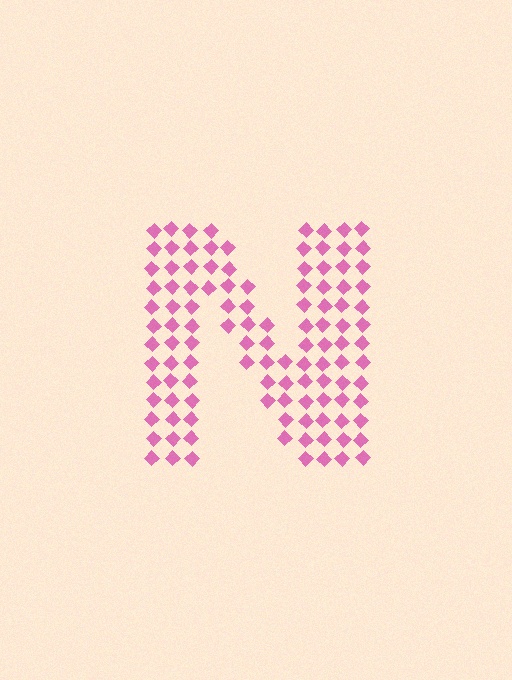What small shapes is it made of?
It is made of small diamonds.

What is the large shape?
The large shape is the letter N.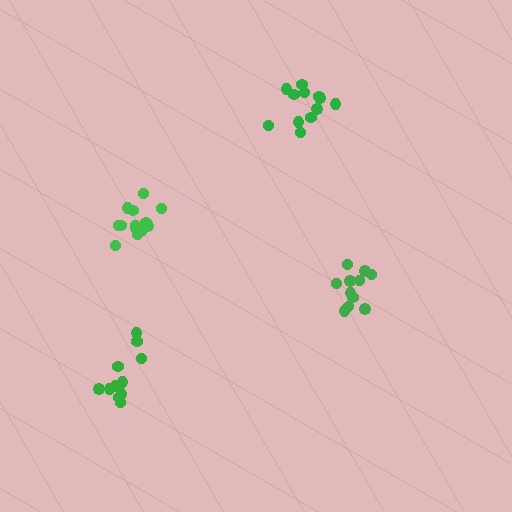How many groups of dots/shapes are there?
There are 4 groups.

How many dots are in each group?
Group 1: 13 dots, Group 2: 13 dots, Group 3: 11 dots, Group 4: 12 dots (49 total).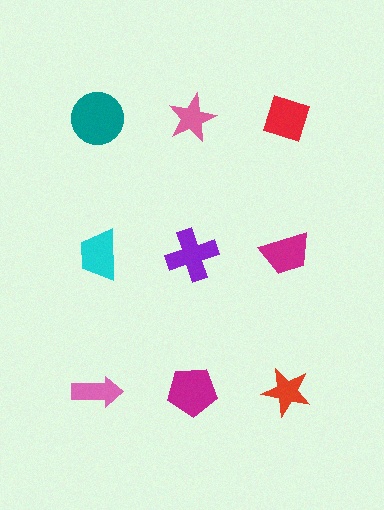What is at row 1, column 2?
A pink star.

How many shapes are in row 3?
3 shapes.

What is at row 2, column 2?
A purple cross.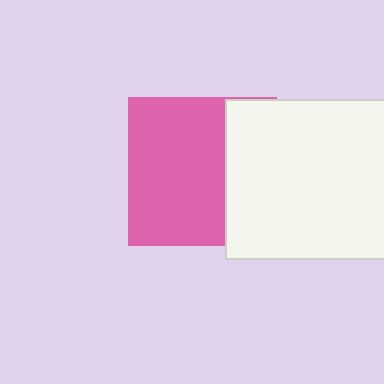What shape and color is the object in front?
The object in front is a white rectangle.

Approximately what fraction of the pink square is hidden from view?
Roughly 34% of the pink square is hidden behind the white rectangle.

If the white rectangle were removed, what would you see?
You would see the complete pink square.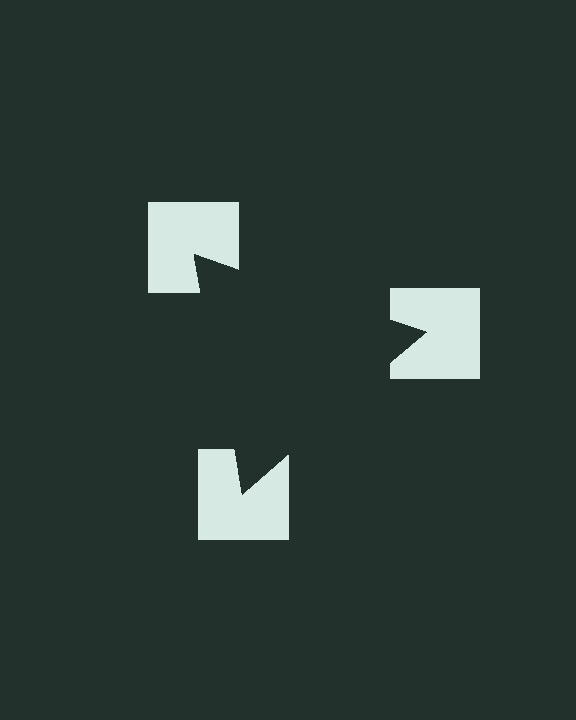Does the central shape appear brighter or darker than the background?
It typically appears slightly darker than the background, even though no actual brightness change is drawn.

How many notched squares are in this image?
There are 3 — one at each vertex of the illusory triangle.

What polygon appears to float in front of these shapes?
An illusory triangle — its edges are inferred from the aligned wedge cuts in the notched squares, not physically drawn.